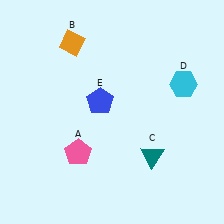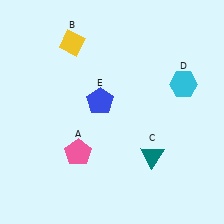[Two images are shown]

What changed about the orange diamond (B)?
In Image 1, B is orange. In Image 2, it changed to yellow.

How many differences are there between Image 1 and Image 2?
There is 1 difference between the two images.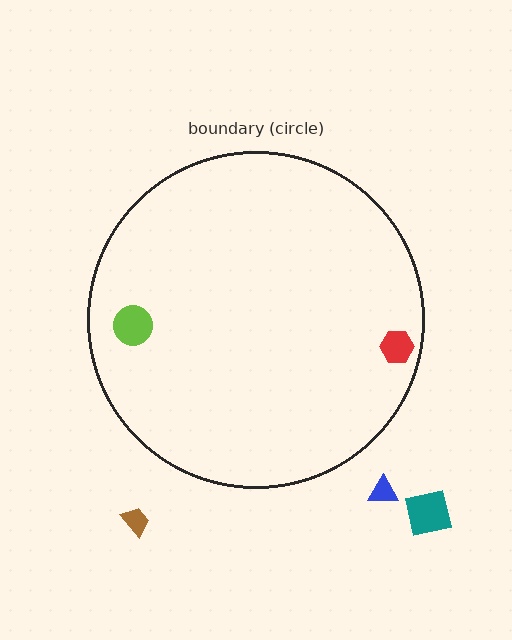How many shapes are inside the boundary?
2 inside, 3 outside.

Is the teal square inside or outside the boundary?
Outside.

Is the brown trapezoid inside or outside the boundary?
Outside.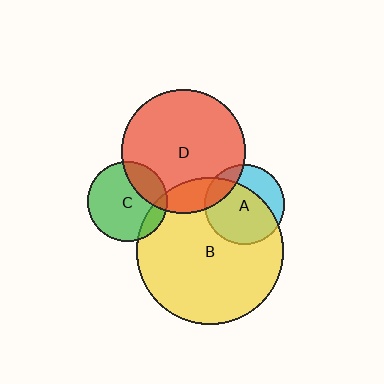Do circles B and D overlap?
Yes.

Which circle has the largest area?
Circle B (yellow).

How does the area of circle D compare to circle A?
Approximately 2.4 times.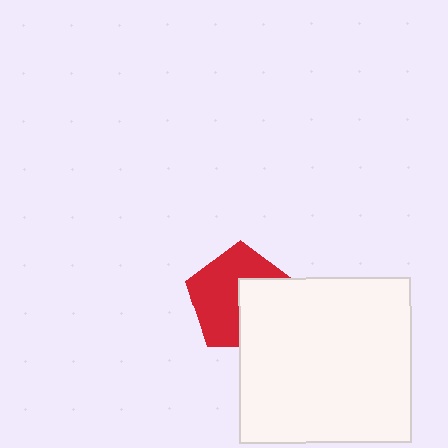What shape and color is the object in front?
The object in front is a white rectangle.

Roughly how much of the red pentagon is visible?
About half of it is visible (roughly 59%).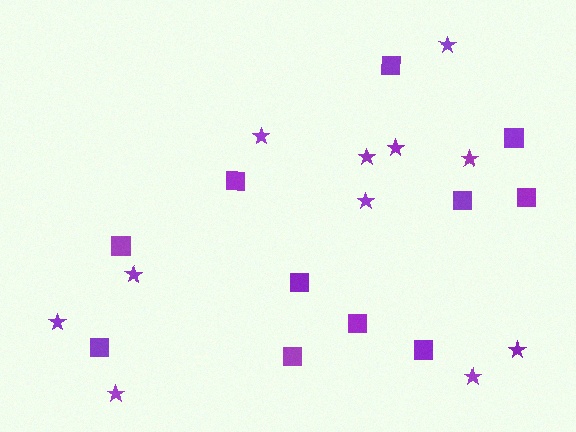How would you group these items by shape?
There are 2 groups: one group of squares (11) and one group of stars (11).